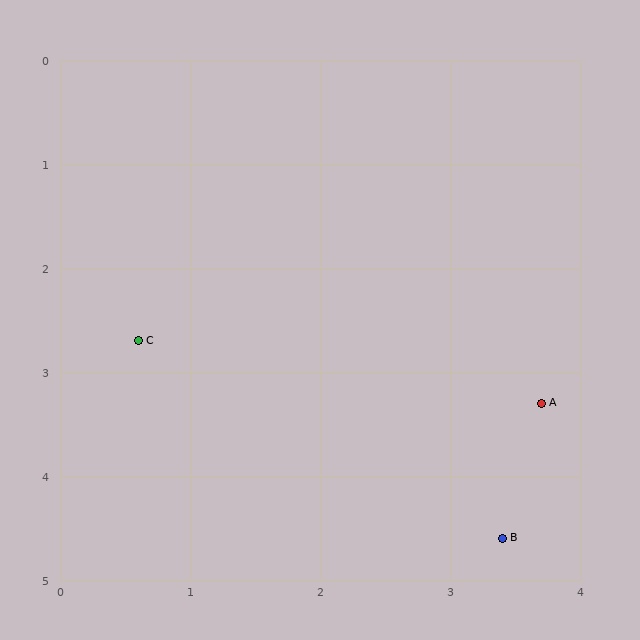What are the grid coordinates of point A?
Point A is at approximately (3.7, 3.3).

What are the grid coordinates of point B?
Point B is at approximately (3.4, 4.6).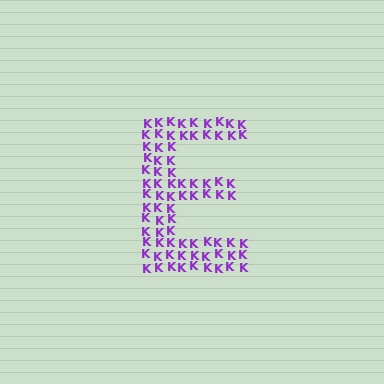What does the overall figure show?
The overall figure shows the letter E.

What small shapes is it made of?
It is made of small letter K's.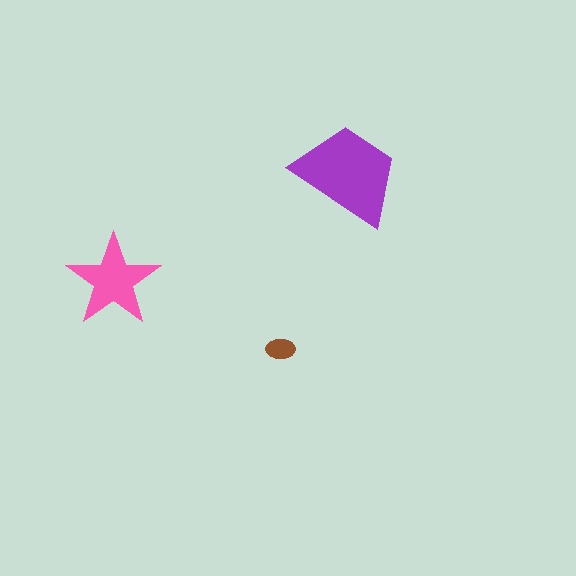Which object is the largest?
The purple trapezoid.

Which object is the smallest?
The brown ellipse.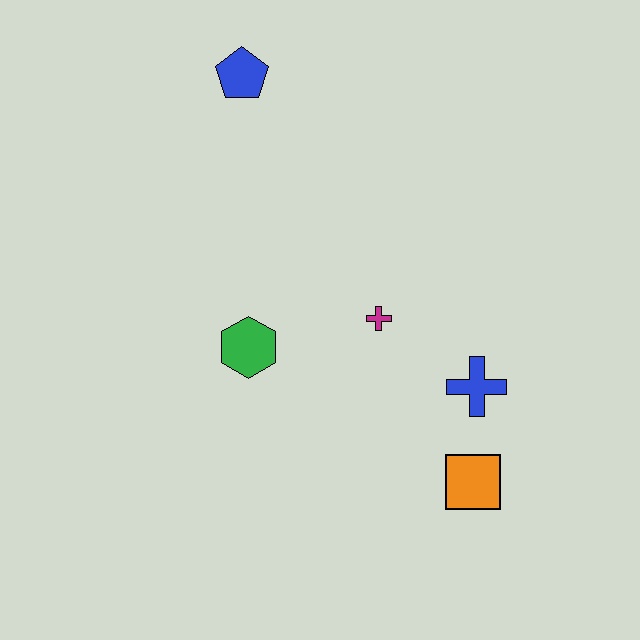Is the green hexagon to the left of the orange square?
Yes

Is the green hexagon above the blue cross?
Yes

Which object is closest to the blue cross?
The orange square is closest to the blue cross.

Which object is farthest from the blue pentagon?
The orange square is farthest from the blue pentagon.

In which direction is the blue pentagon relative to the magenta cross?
The blue pentagon is above the magenta cross.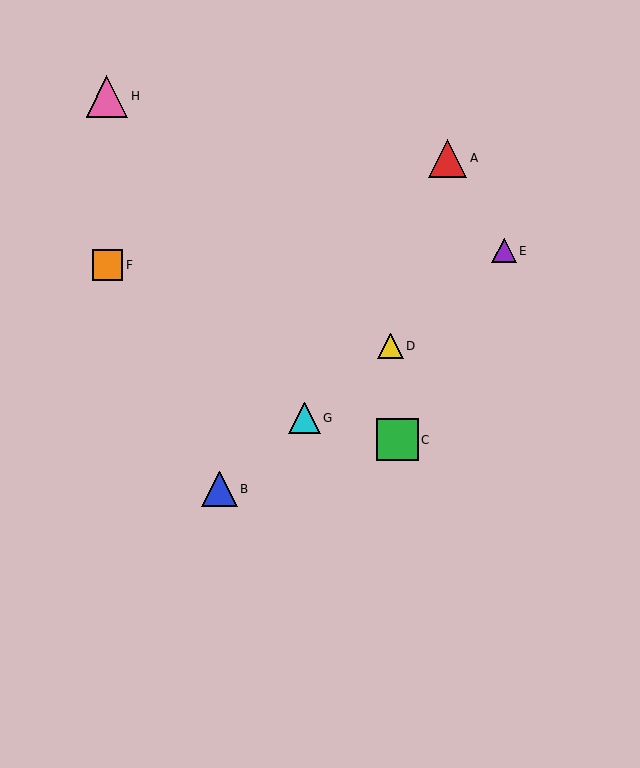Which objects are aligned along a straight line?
Objects B, D, E, G are aligned along a straight line.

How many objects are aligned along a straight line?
4 objects (B, D, E, G) are aligned along a straight line.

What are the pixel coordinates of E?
Object E is at (504, 251).